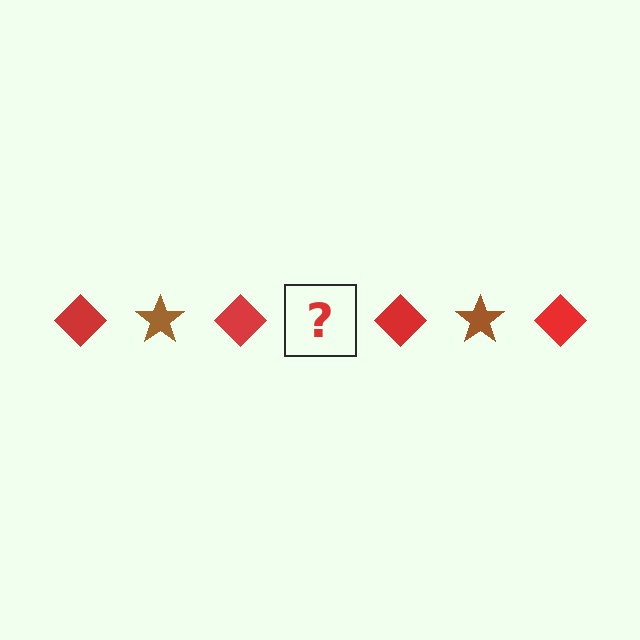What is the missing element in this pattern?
The missing element is a brown star.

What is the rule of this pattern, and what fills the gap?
The rule is that the pattern alternates between red diamond and brown star. The gap should be filled with a brown star.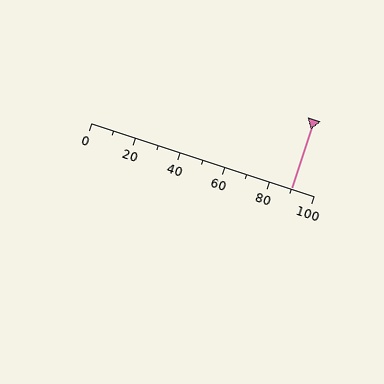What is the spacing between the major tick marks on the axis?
The major ticks are spaced 20 apart.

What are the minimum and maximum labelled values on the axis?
The axis runs from 0 to 100.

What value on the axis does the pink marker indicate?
The marker indicates approximately 90.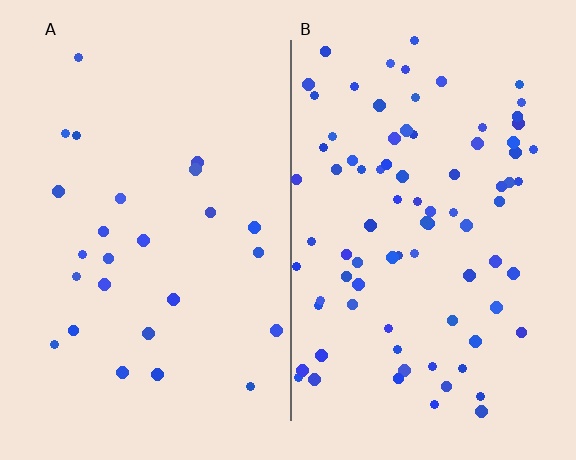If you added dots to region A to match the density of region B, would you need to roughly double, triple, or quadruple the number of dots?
Approximately triple.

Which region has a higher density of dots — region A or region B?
B (the right).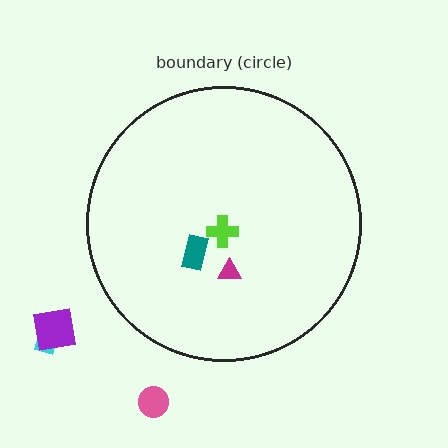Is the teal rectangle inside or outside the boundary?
Inside.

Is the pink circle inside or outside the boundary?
Outside.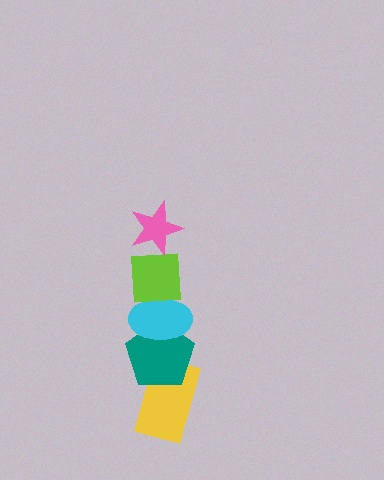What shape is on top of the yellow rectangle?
The teal pentagon is on top of the yellow rectangle.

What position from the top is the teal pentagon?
The teal pentagon is 4th from the top.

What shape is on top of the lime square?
The pink star is on top of the lime square.